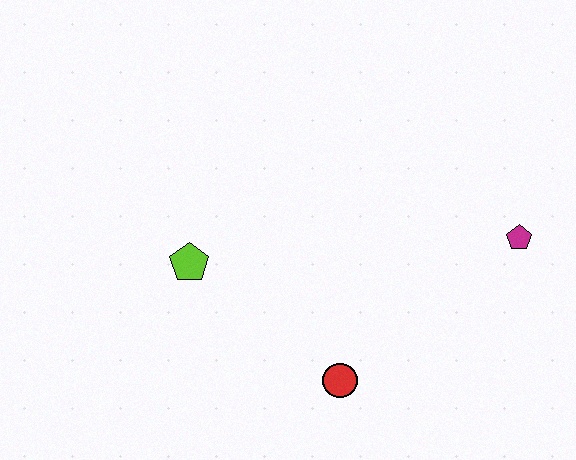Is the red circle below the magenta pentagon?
Yes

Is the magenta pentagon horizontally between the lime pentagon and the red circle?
No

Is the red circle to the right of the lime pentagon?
Yes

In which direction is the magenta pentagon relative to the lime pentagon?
The magenta pentagon is to the right of the lime pentagon.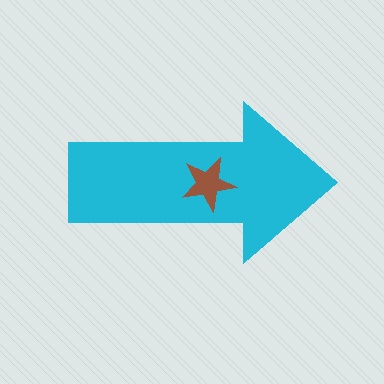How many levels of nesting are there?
2.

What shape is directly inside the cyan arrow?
The brown star.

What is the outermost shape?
The cyan arrow.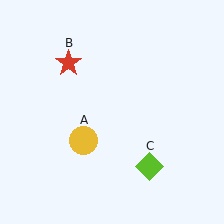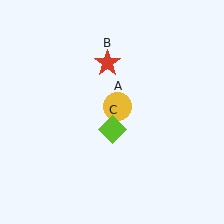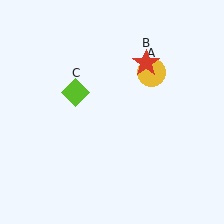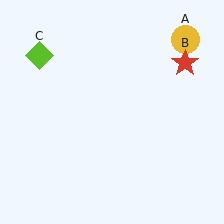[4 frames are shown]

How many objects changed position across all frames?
3 objects changed position: yellow circle (object A), red star (object B), lime diamond (object C).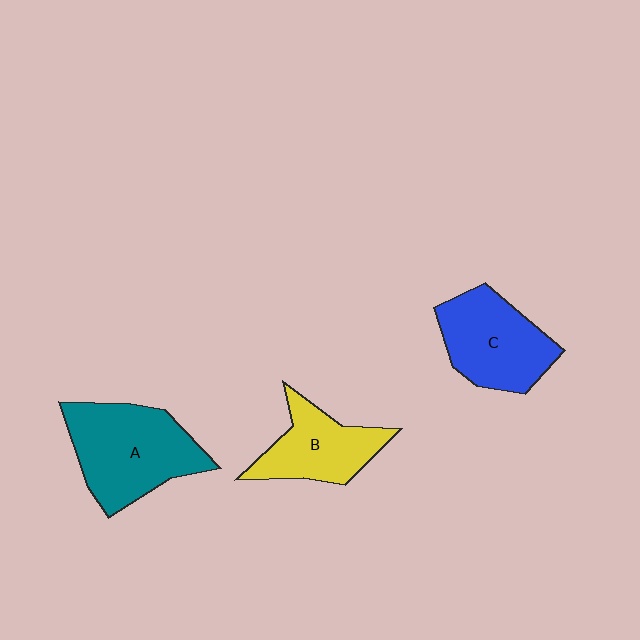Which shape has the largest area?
Shape A (teal).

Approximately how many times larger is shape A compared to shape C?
Approximately 1.2 times.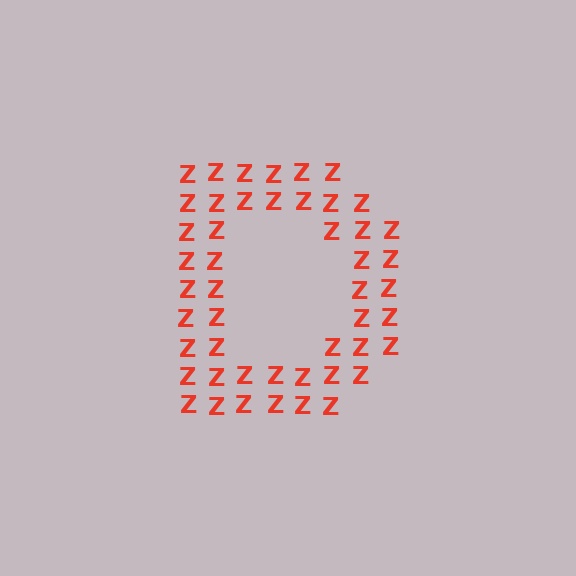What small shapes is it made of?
It is made of small letter Z's.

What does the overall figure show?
The overall figure shows the letter D.